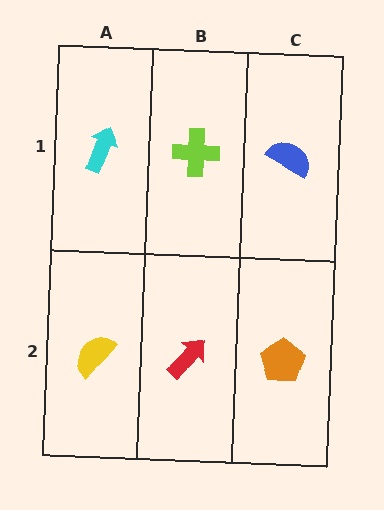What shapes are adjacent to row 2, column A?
A cyan arrow (row 1, column A), a red arrow (row 2, column B).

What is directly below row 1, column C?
An orange pentagon.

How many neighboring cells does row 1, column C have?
2.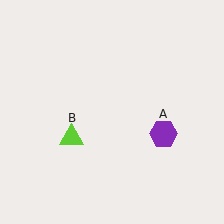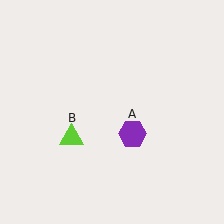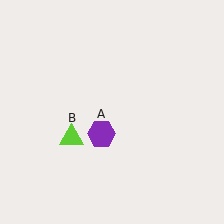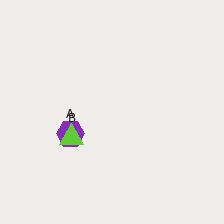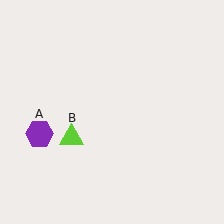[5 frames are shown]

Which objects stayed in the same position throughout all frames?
Lime triangle (object B) remained stationary.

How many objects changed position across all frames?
1 object changed position: purple hexagon (object A).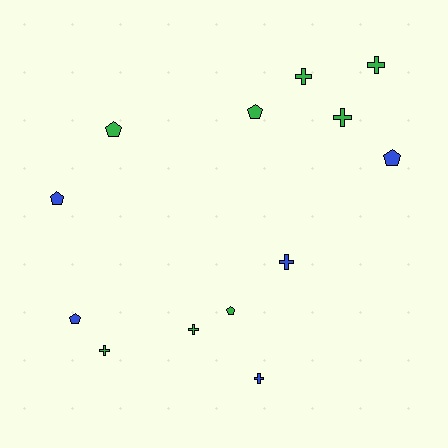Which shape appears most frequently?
Cross, with 7 objects.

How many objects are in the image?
There are 13 objects.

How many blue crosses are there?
There are 2 blue crosses.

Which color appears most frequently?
Green, with 8 objects.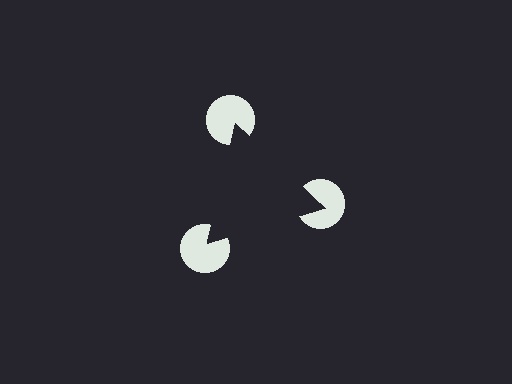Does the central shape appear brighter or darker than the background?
It typically appears slightly darker than the background, even though no actual brightness change is drawn.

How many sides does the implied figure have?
3 sides.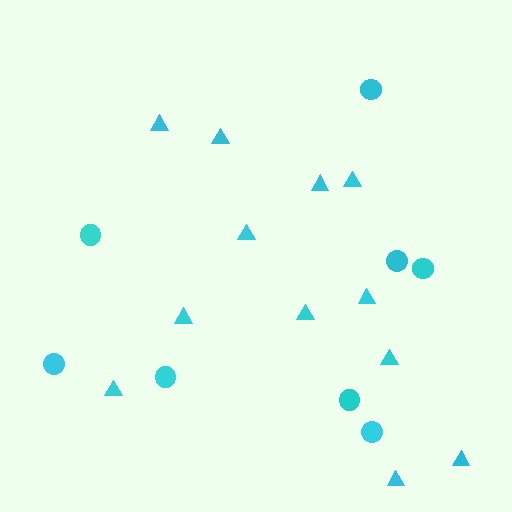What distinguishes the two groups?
There are 2 groups: one group of circles (8) and one group of triangles (12).